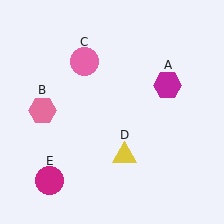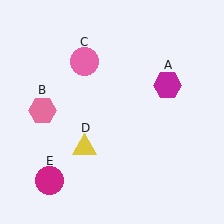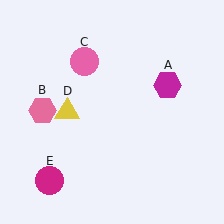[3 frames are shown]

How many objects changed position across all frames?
1 object changed position: yellow triangle (object D).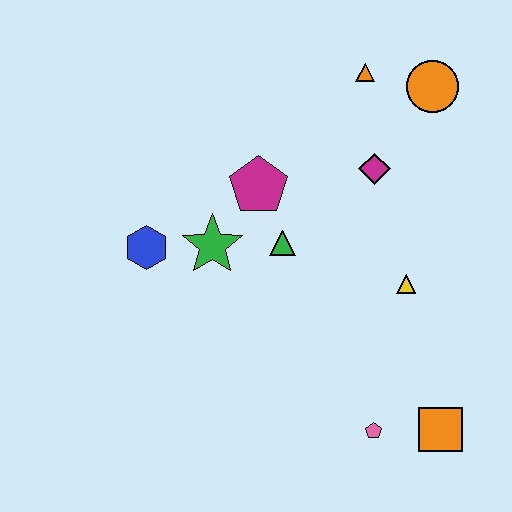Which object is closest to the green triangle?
The magenta pentagon is closest to the green triangle.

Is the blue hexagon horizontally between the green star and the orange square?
No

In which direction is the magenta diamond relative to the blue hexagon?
The magenta diamond is to the right of the blue hexagon.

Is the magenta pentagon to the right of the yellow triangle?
No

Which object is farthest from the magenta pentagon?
The orange square is farthest from the magenta pentagon.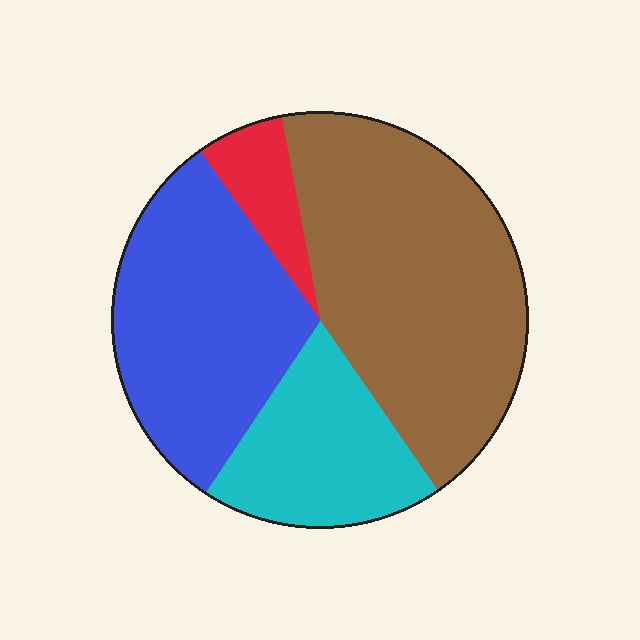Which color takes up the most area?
Brown, at roughly 45%.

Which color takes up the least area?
Red, at roughly 5%.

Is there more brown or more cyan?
Brown.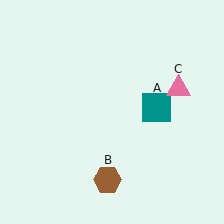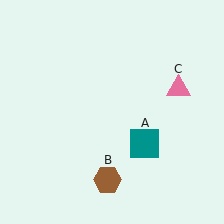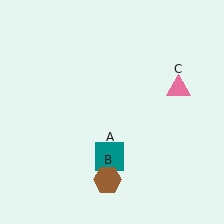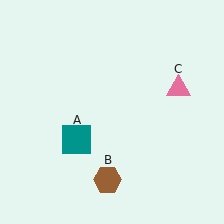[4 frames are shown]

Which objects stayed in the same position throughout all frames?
Brown hexagon (object B) and pink triangle (object C) remained stationary.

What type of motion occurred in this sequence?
The teal square (object A) rotated clockwise around the center of the scene.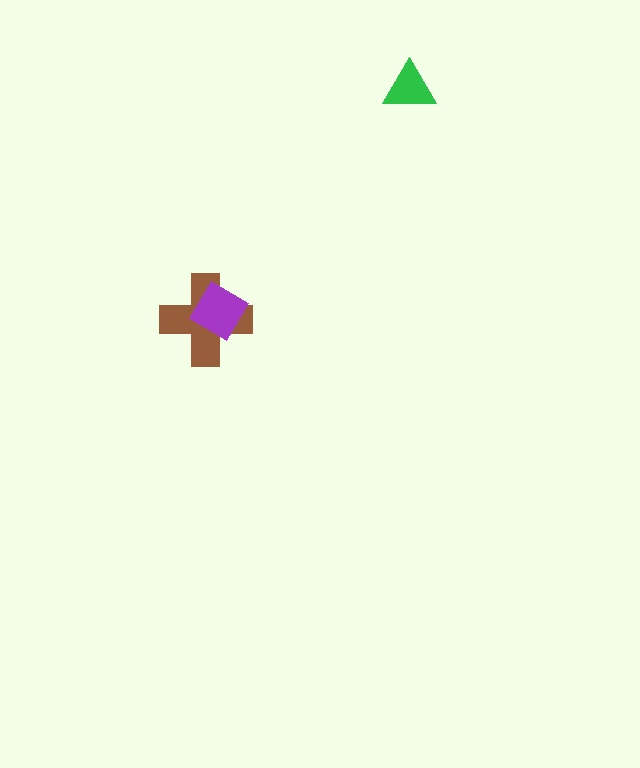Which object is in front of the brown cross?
The purple diamond is in front of the brown cross.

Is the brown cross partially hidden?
Yes, it is partially covered by another shape.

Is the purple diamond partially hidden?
No, no other shape covers it.